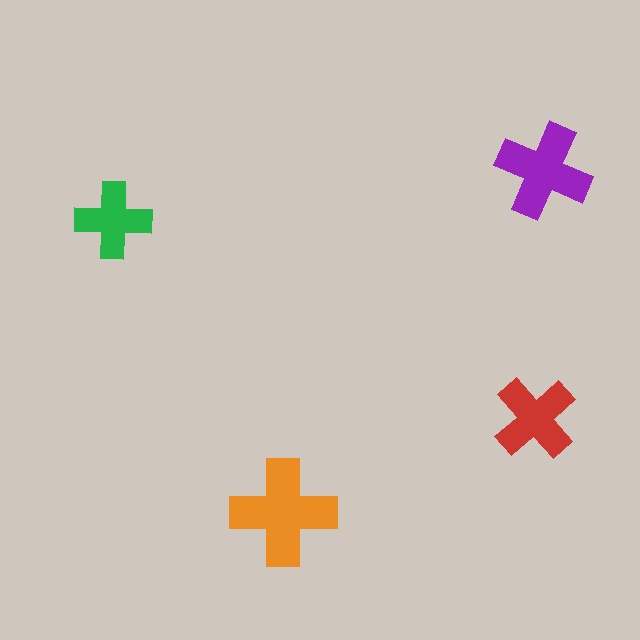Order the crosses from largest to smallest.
the orange one, the purple one, the red one, the green one.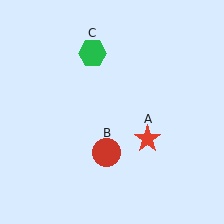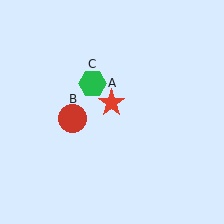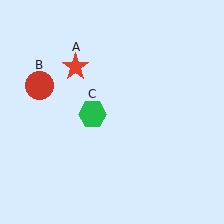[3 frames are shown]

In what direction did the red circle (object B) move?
The red circle (object B) moved up and to the left.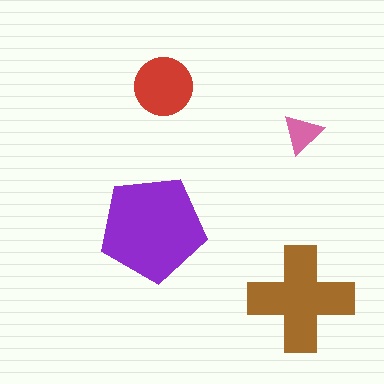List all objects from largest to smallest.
The purple pentagon, the brown cross, the red circle, the pink triangle.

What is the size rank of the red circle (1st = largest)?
3rd.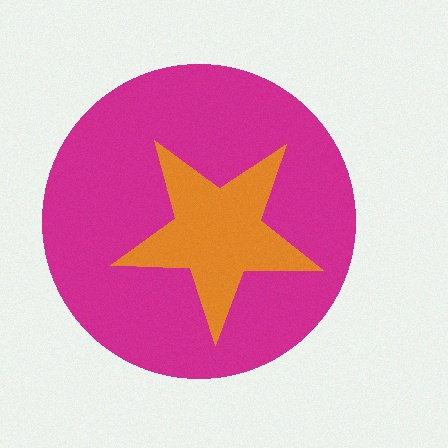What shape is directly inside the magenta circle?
The orange star.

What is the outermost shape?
The magenta circle.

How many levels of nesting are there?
2.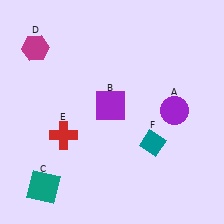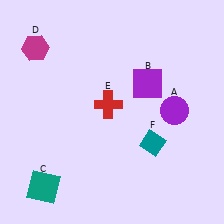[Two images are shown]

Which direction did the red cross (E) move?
The red cross (E) moved right.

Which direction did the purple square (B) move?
The purple square (B) moved right.